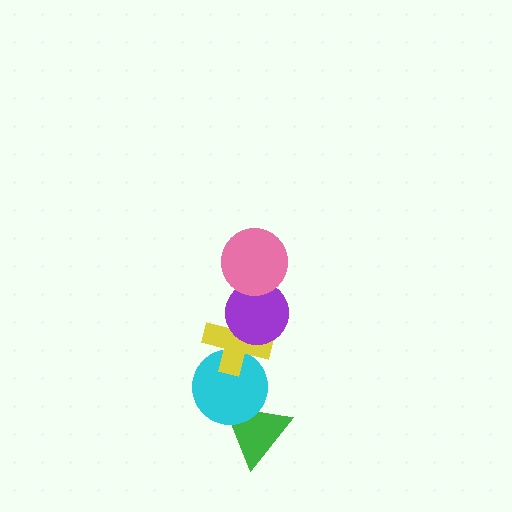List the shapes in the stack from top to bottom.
From top to bottom: the pink circle, the purple circle, the yellow cross, the cyan circle, the green triangle.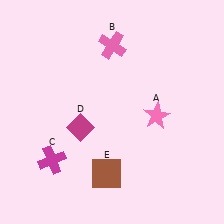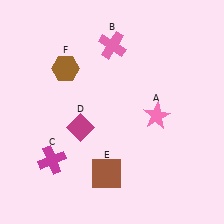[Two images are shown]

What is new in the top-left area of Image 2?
A brown hexagon (F) was added in the top-left area of Image 2.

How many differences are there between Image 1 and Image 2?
There is 1 difference between the two images.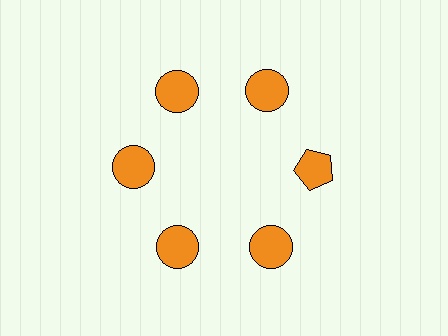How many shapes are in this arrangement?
There are 6 shapes arranged in a ring pattern.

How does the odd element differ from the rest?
It has a different shape: pentagon instead of circle.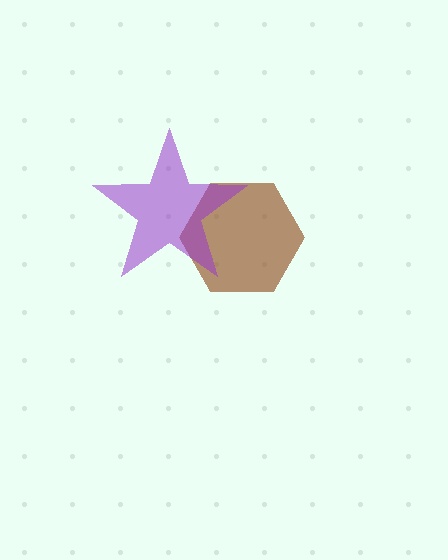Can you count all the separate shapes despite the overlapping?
Yes, there are 2 separate shapes.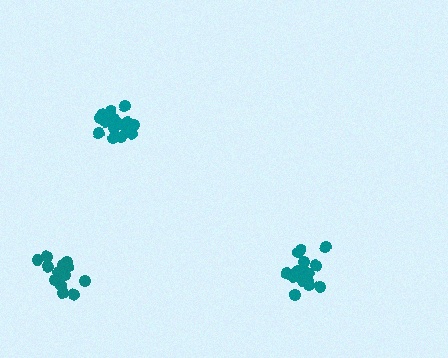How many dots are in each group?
Group 1: 14 dots, Group 2: 19 dots, Group 3: 20 dots (53 total).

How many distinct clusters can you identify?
There are 3 distinct clusters.